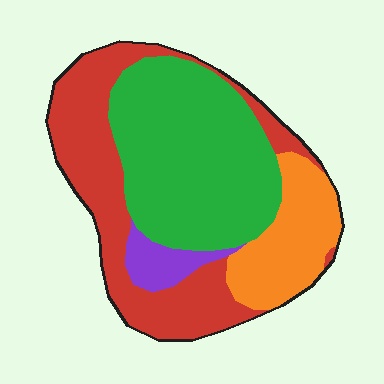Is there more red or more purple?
Red.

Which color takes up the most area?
Green, at roughly 40%.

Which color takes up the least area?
Purple, at roughly 5%.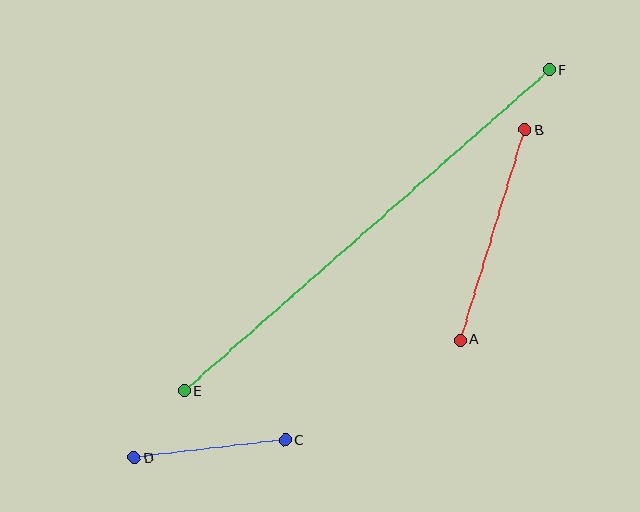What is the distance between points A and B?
The distance is approximately 220 pixels.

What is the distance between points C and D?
The distance is approximately 152 pixels.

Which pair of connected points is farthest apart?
Points E and F are farthest apart.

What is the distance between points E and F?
The distance is approximately 486 pixels.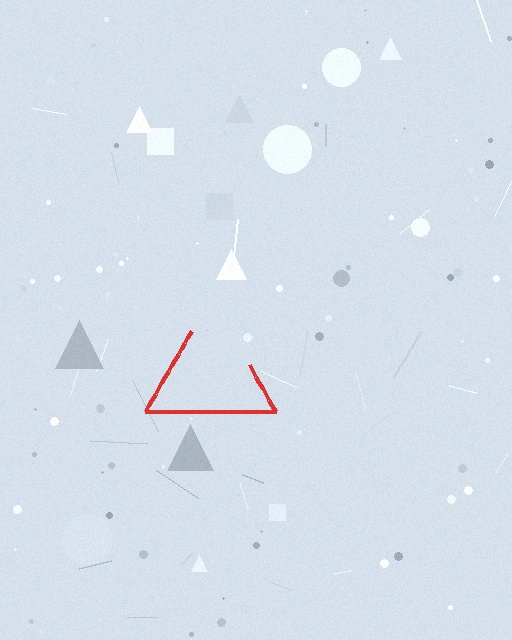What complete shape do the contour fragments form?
The contour fragments form a triangle.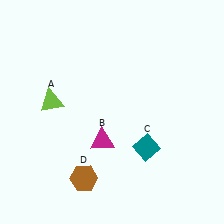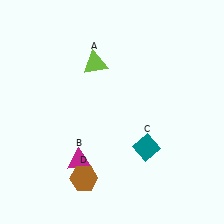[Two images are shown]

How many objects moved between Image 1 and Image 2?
2 objects moved between the two images.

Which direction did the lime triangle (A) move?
The lime triangle (A) moved right.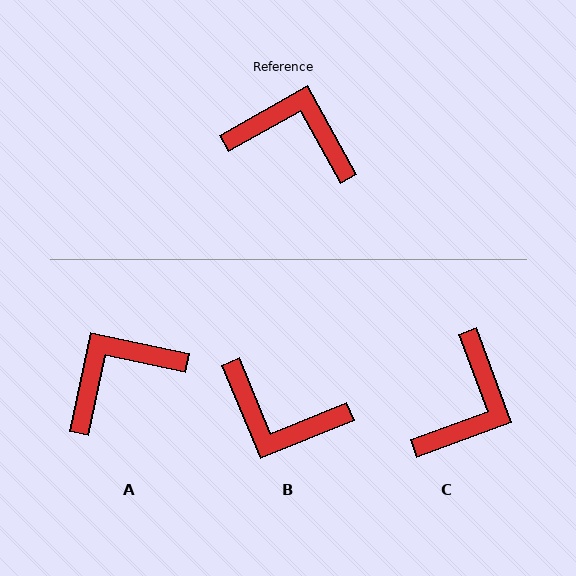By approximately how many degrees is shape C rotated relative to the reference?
Approximately 99 degrees clockwise.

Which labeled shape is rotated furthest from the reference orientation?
B, about 173 degrees away.